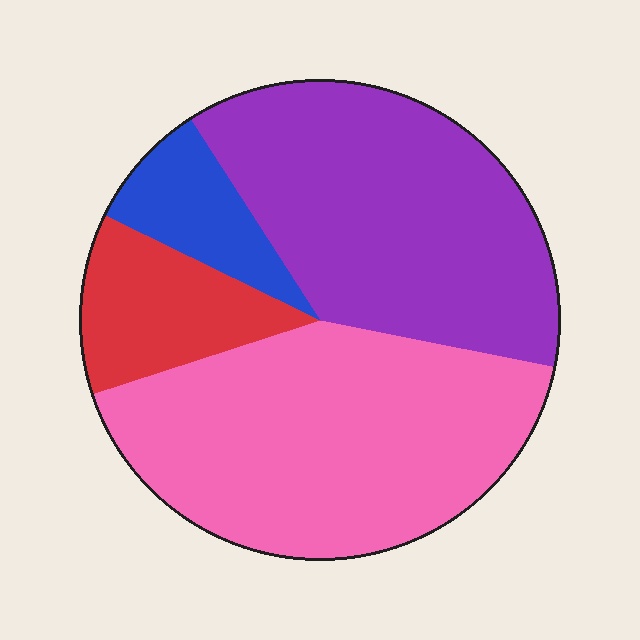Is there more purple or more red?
Purple.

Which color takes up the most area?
Pink, at roughly 40%.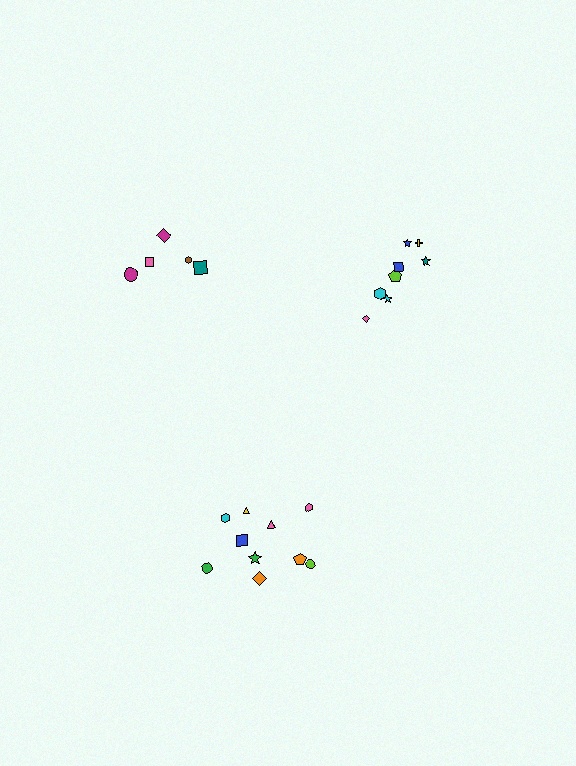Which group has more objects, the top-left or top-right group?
The top-right group.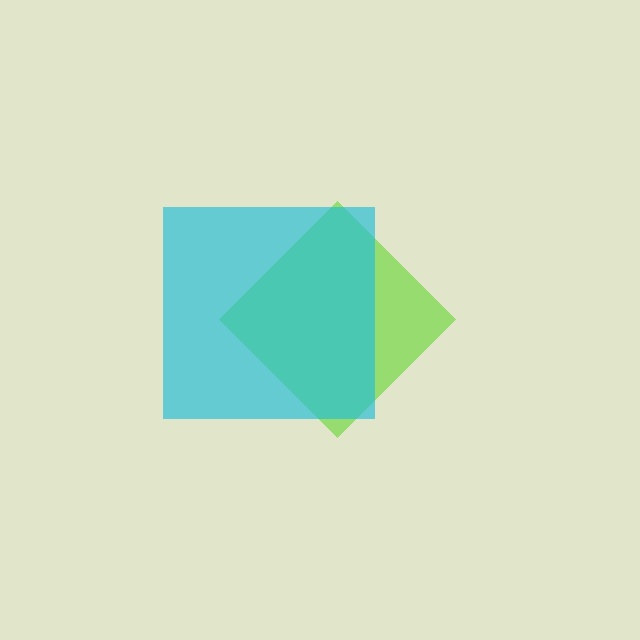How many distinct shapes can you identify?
There are 2 distinct shapes: a lime diamond, a cyan square.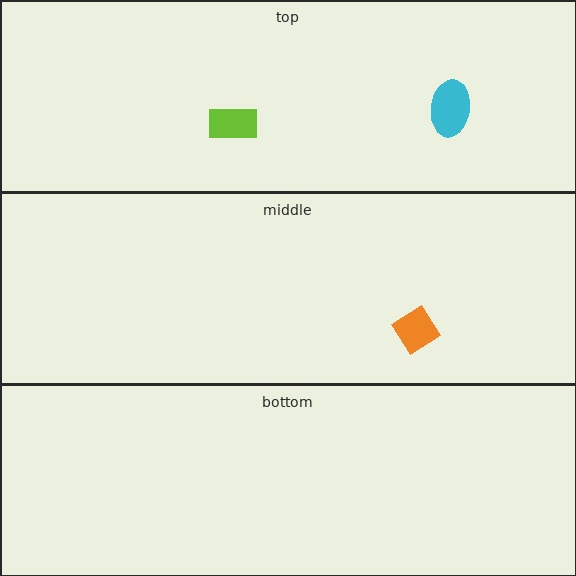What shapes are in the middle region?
The orange diamond.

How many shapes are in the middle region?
1.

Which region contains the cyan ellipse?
The top region.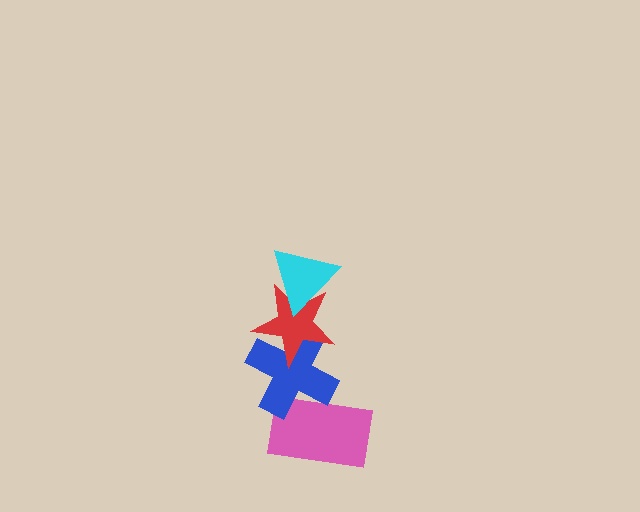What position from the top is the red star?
The red star is 2nd from the top.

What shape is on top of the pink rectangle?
The blue cross is on top of the pink rectangle.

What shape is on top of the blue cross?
The red star is on top of the blue cross.